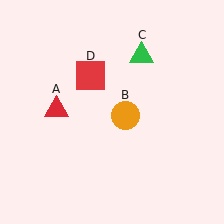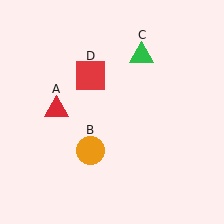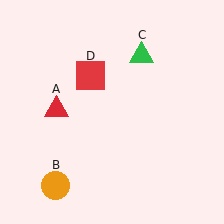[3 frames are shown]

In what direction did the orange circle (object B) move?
The orange circle (object B) moved down and to the left.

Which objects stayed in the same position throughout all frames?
Red triangle (object A) and green triangle (object C) and red square (object D) remained stationary.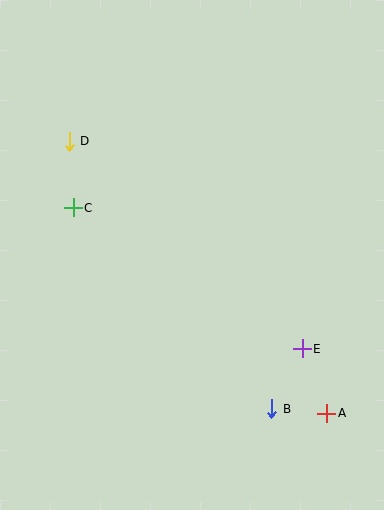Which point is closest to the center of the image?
Point C at (73, 208) is closest to the center.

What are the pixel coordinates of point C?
Point C is at (73, 208).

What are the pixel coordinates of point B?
Point B is at (272, 409).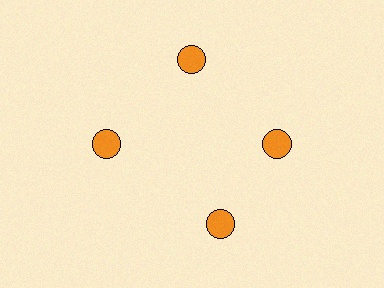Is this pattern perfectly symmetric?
No. The 4 orange circles are arranged in a ring, but one element near the 6 o'clock position is rotated out of alignment along the ring, breaking the 4-fold rotational symmetry.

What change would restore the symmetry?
The symmetry would be restored by rotating it back into even spacing with its neighbors so that all 4 circles sit at equal angles and equal distance from the center.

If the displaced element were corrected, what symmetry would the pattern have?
It would have 4-fold rotational symmetry — the pattern would map onto itself every 90 degrees.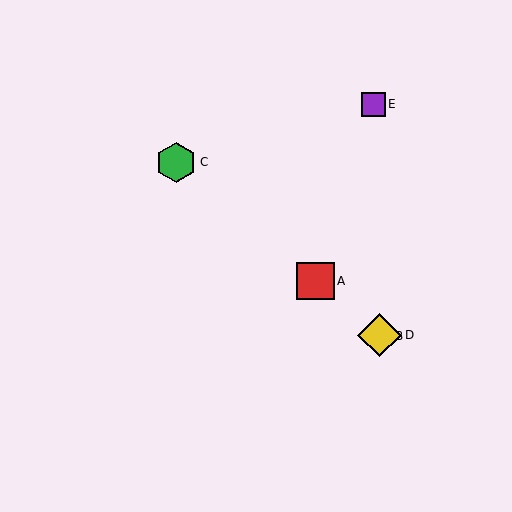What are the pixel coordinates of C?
Object C is at (176, 162).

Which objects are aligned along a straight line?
Objects A, B, C, D are aligned along a straight line.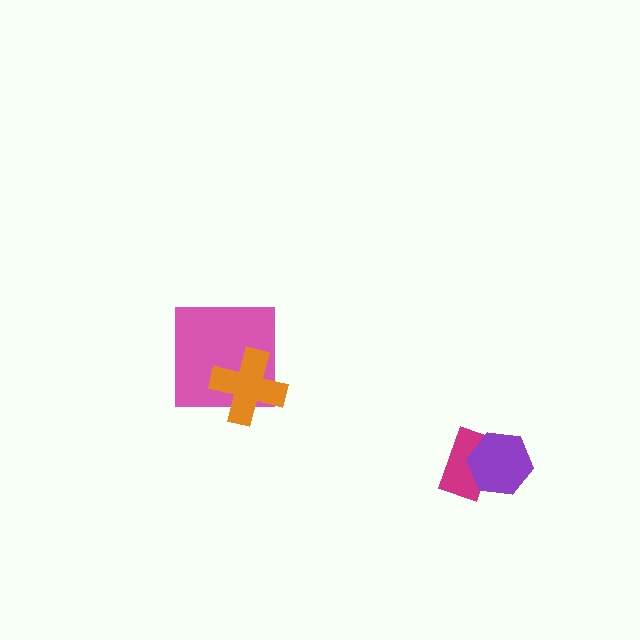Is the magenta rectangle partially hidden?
Yes, it is partially covered by another shape.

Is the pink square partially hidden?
Yes, it is partially covered by another shape.